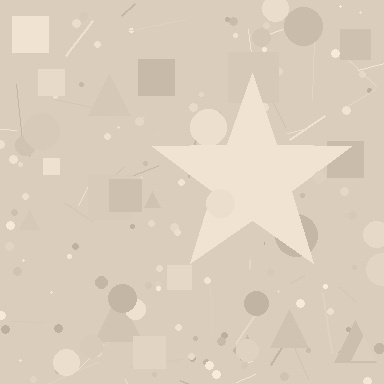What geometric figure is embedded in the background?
A star is embedded in the background.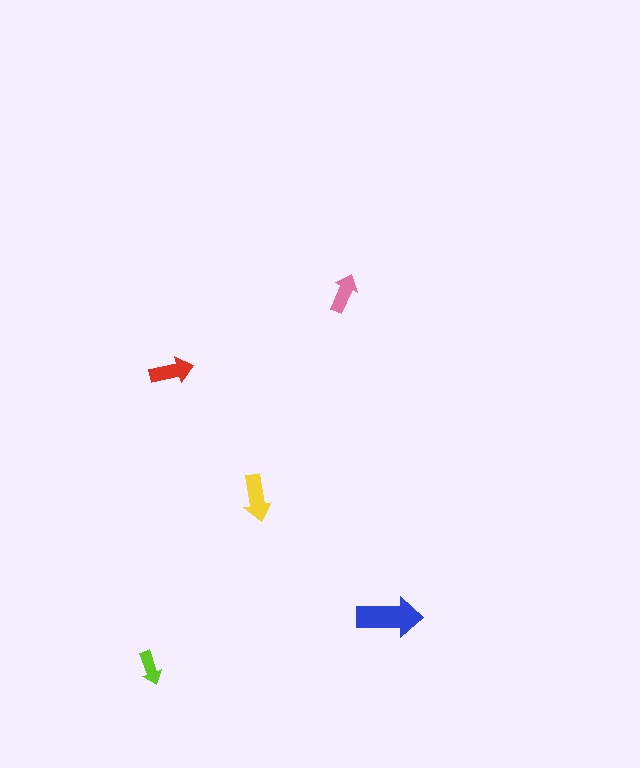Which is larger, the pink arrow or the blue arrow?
The blue one.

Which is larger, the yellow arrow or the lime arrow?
The yellow one.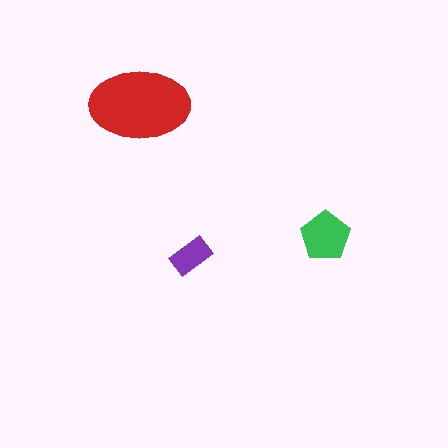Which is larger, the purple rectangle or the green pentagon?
The green pentagon.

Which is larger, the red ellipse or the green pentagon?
The red ellipse.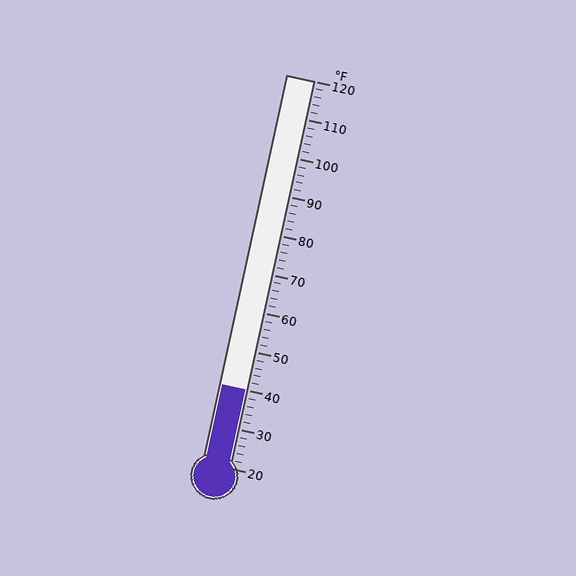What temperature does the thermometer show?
The thermometer shows approximately 40°F.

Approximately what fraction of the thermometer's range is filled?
The thermometer is filled to approximately 20% of its range.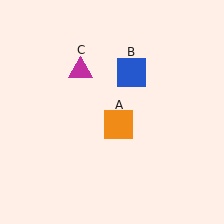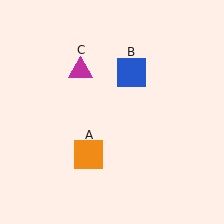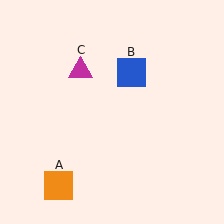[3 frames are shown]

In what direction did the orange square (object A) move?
The orange square (object A) moved down and to the left.